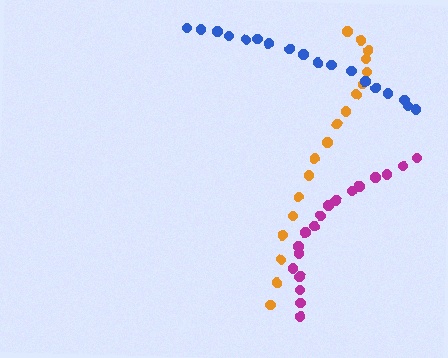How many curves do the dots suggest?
There are 3 distinct paths.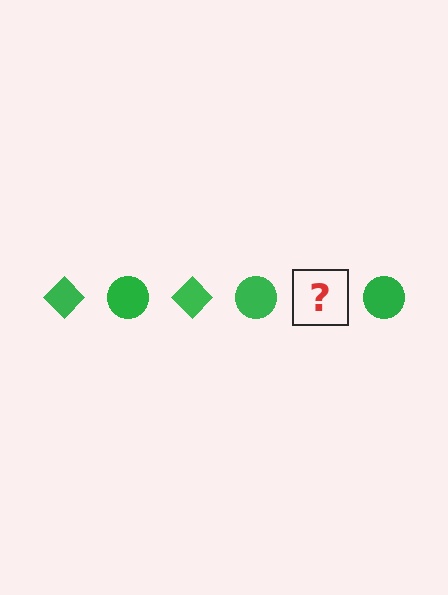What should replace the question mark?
The question mark should be replaced with a green diamond.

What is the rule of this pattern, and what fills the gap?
The rule is that the pattern cycles through diamond, circle shapes in green. The gap should be filled with a green diamond.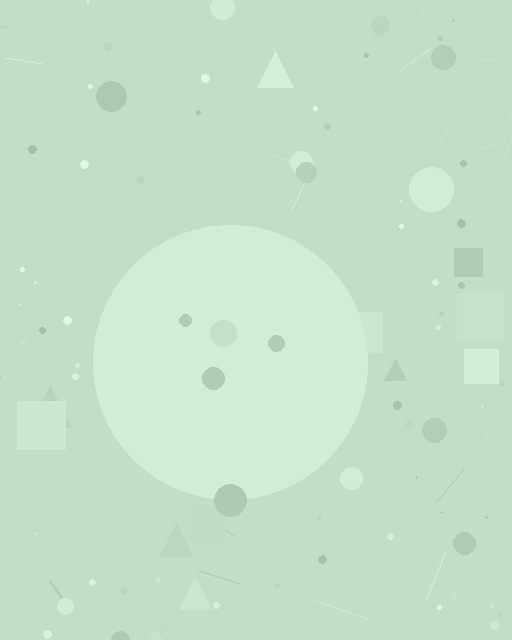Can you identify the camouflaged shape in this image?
The camouflaged shape is a circle.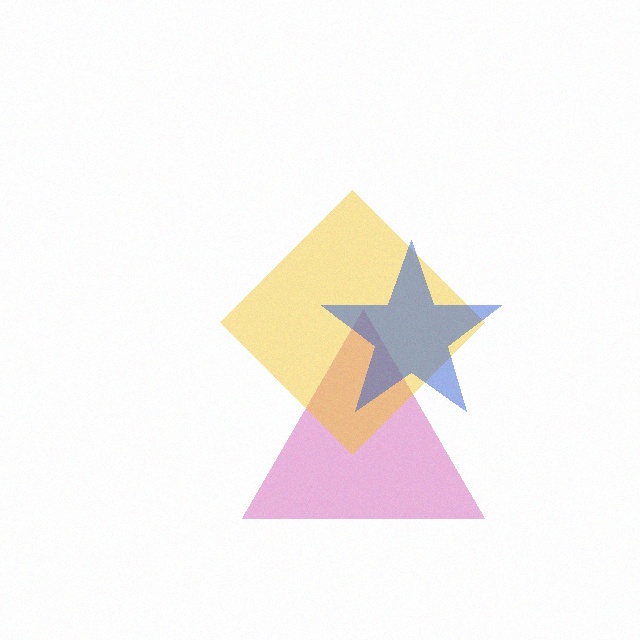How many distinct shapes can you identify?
There are 3 distinct shapes: a magenta triangle, a yellow diamond, a blue star.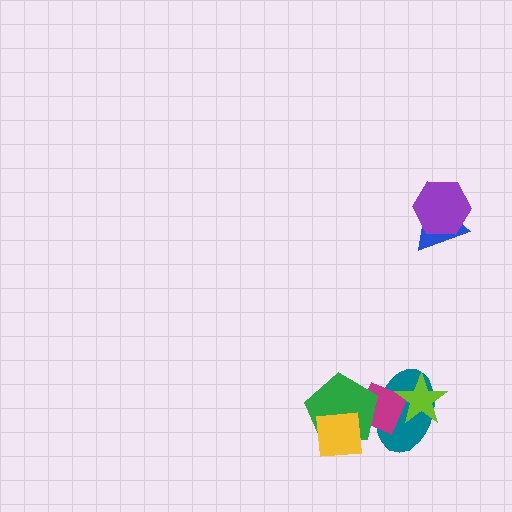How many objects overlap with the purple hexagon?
1 object overlaps with the purple hexagon.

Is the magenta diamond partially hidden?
Yes, it is partially covered by another shape.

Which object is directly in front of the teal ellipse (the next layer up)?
The magenta diamond is directly in front of the teal ellipse.